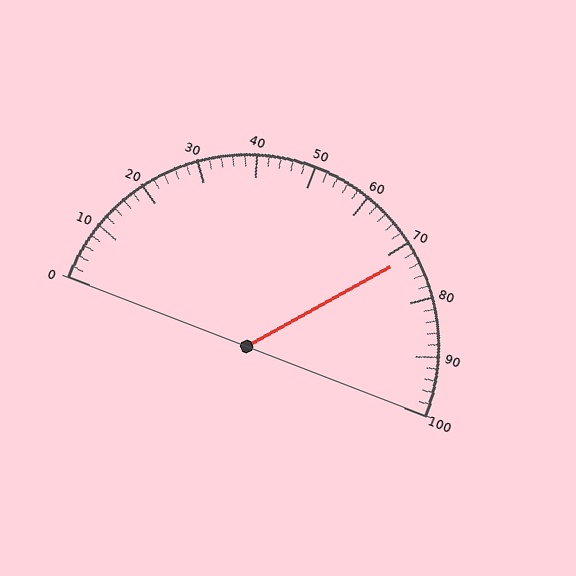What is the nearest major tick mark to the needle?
The nearest major tick mark is 70.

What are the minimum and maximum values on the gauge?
The gauge ranges from 0 to 100.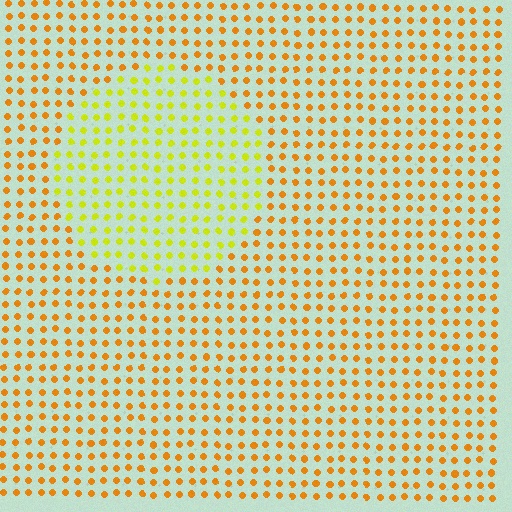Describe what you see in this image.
The image is filled with small orange elements in a uniform arrangement. A circle-shaped region is visible where the elements are tinted to a slightly different hue, forming a subtle color boundary.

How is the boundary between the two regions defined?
The boundary is defined purely by a slight shift in hue (about 35 degrees). Spacing, size, and orientation are identical on both sides.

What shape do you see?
I see a circle.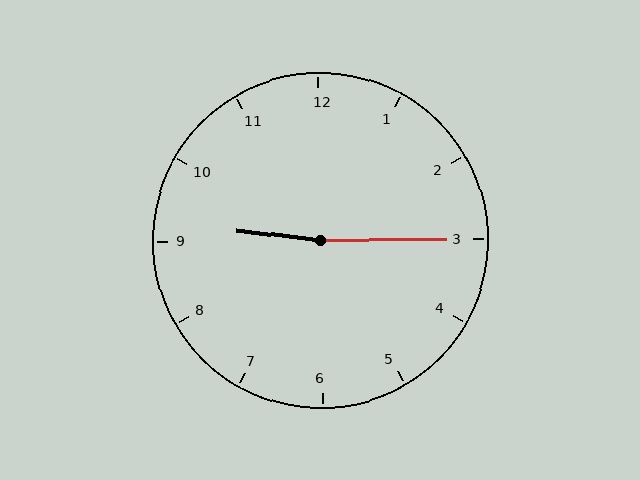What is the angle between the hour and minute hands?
Approximately 172 degrees.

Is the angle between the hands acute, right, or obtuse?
It is obtuse.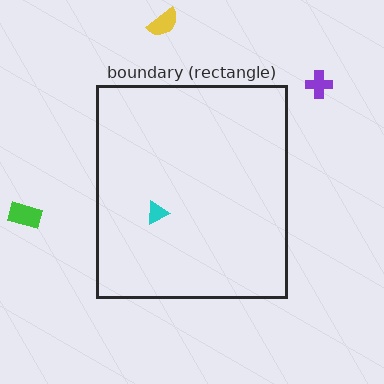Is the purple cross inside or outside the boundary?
Outside.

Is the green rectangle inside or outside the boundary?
Outside.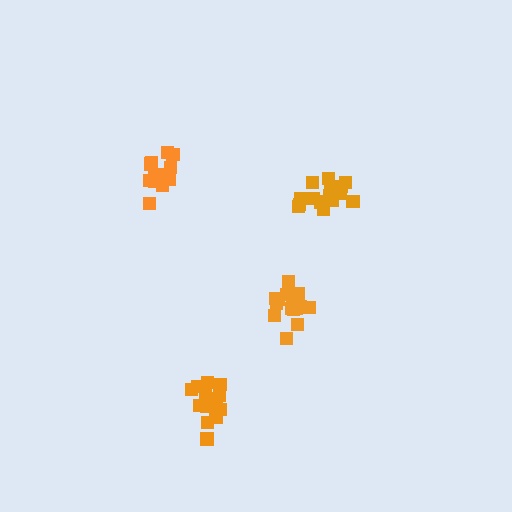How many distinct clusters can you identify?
There are 4 distinct clusters.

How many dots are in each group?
Group 1: 20 dots, Group 2: 16 dots, Group 3: 19 dots, Group 4: 15 dots (70 total).